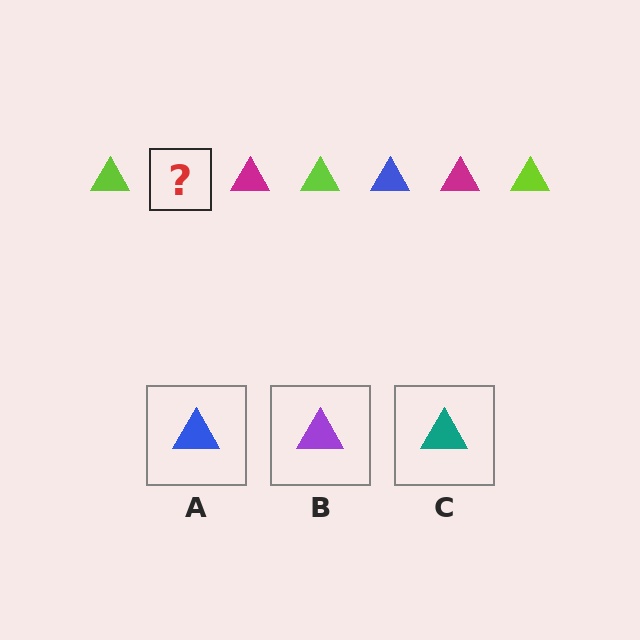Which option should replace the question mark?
Option A.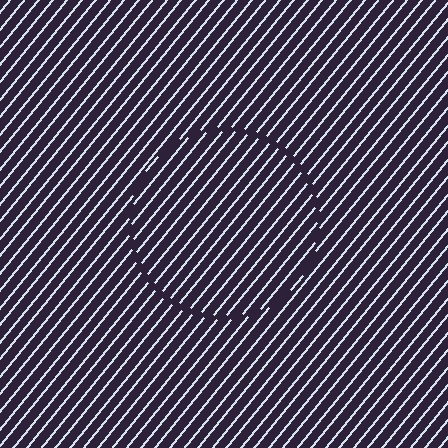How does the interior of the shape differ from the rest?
The interior of the shape contains the same grating, shifted by half a period — the contour is defined by the phase discontinuity where line-ends from the inner and outer gratings abut.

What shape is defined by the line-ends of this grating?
An illusory circle. The interior of the shape contains the same grating, shifted by half a period — the contour is defined by the phase discontinuity where line-ends from the inner and outer gratings abut.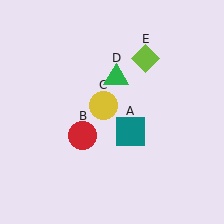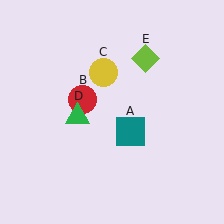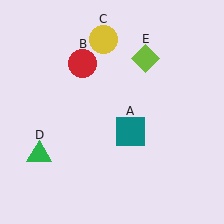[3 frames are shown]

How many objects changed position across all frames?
3 objects changed position: red circle (object B), yellow circle (object C), green triangle (object D).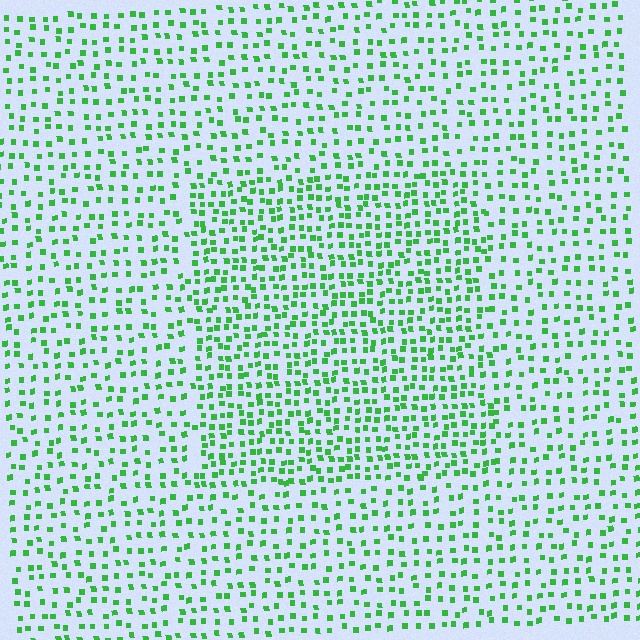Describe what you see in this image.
The image contains small green elements arranged at two different densities. A rectangle-shaped region is visible where the elements are more densely packed than the surrounding area.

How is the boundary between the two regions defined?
The boundary is defined by a change in element density (approximately 1.7x ratio). All elements are the same color, size, and shape.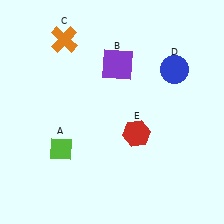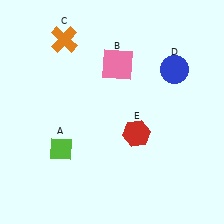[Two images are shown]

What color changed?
The square (B) changed from purple in Image 1 to pink in Image 2.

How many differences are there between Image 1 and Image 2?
There is 1 difference between the two images.